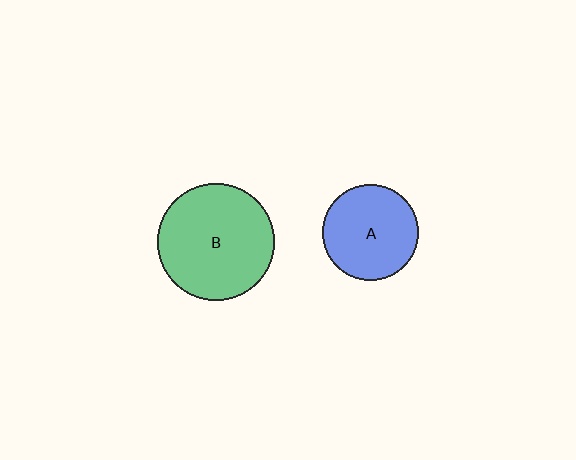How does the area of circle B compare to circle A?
Approximately 1.5 times.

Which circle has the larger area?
Circle B (green).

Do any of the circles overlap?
No, none of the circles overlap.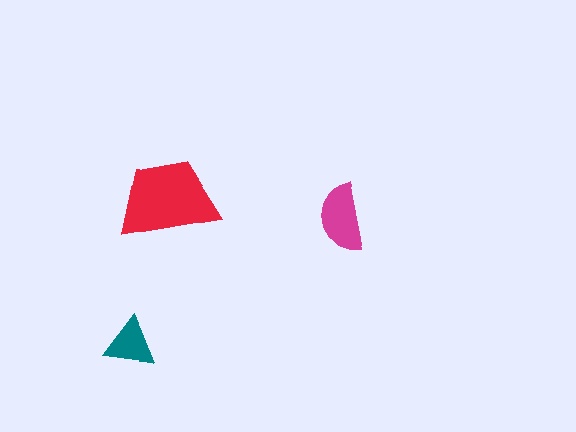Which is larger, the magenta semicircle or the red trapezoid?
The red trapezoid.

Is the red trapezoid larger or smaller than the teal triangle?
Larger.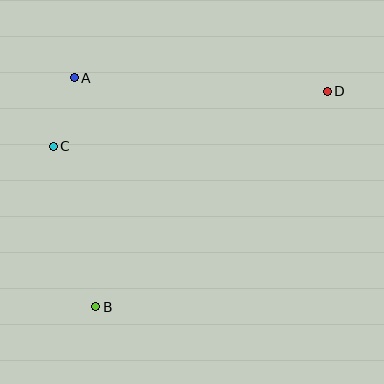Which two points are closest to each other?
Points A and C are closest to each other.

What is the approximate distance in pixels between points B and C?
The distance between B and C is approximately 166 pixels.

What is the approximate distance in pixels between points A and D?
The distance between A and D is approximately 254 pixels.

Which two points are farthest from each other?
Points B and D are farthest from each other.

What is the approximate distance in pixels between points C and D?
The distance between C and D is approximately 280 pixels.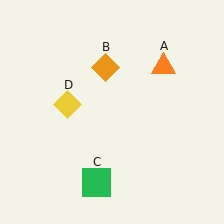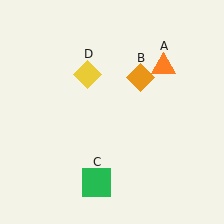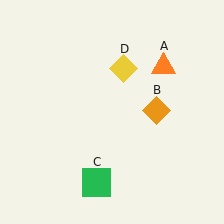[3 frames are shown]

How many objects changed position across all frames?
2 objects changed position: orange diamond (object B), yellow diamond (object D).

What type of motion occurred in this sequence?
The orange diamond (object B), yellow diamond (object D) rotated clockwise around the center of the scene.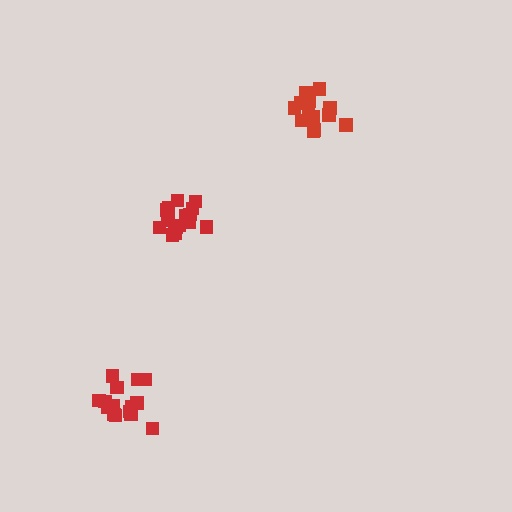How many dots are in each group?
Group 1: 15 dots, Group 2: 15 dots, Group 3: 13 dots (43 total).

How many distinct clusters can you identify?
There are 3 distinct clusters.